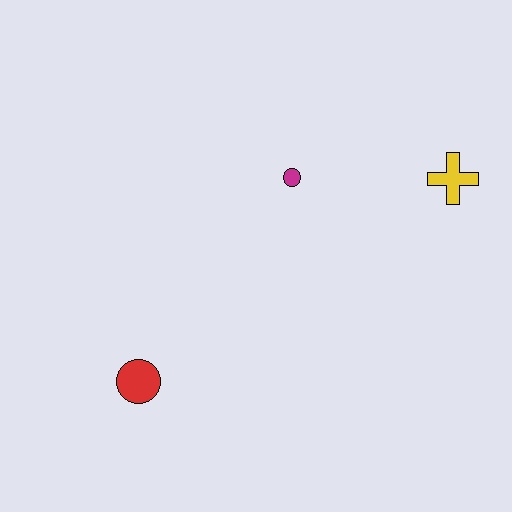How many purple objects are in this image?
There are no purple objects.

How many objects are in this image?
There are 3 objects.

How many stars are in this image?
There are no stars.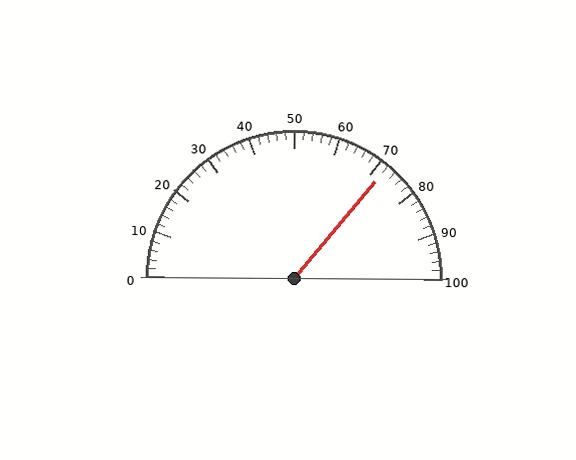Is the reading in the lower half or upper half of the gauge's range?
The reading is in the upper half of the range (0 to 100).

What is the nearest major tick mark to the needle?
The nearest major tick mark is 70.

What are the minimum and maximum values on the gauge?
The gauge ranges from 0 to 100.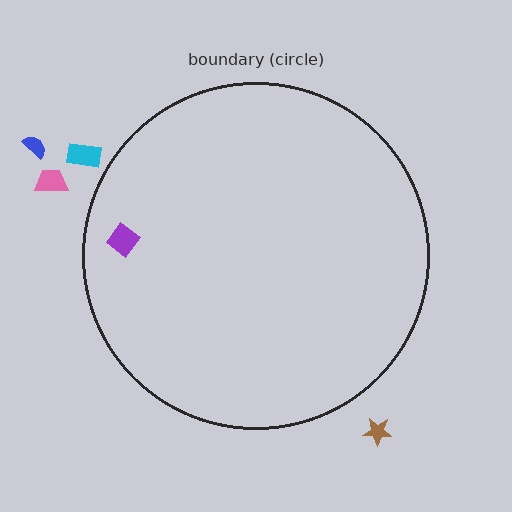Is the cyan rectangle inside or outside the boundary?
Outside.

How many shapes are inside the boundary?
1 inside, 4 outside.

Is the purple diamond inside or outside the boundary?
Inside.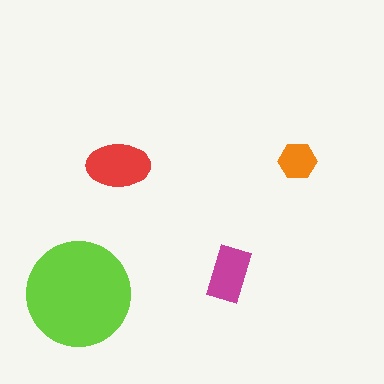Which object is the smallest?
The orange hexagon.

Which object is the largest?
The lime circle.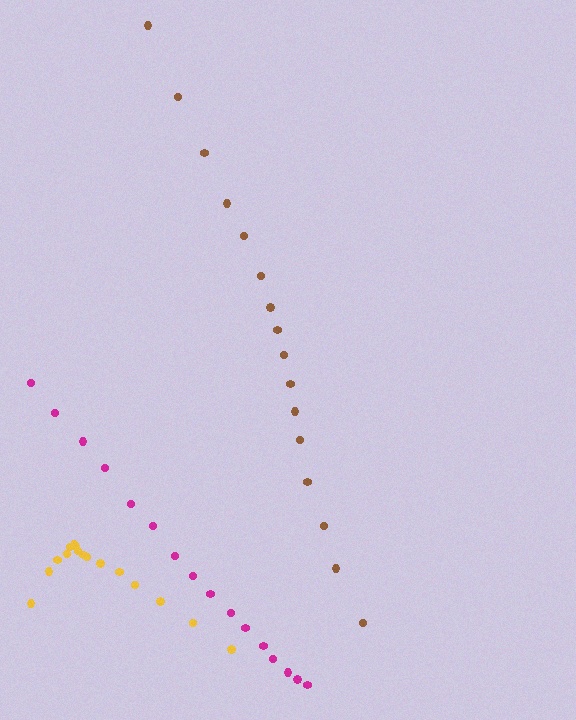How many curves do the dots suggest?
There are 3 distinct paths.